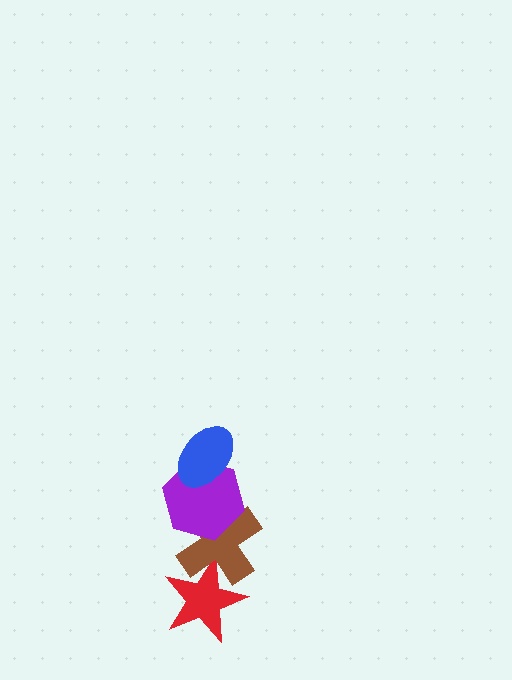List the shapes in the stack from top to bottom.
From top to bottom: the blue ellipse, the purple hexagon, the brown cross, the red star.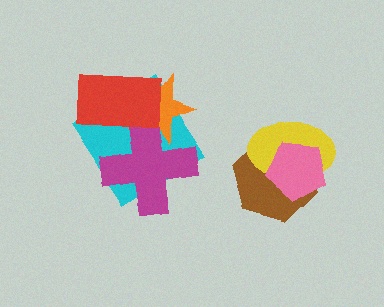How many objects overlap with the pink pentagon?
2 objects overlap with the pink pentagon.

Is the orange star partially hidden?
Yes, it is partially covered by another shape.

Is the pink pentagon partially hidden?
No, no other shape covers it.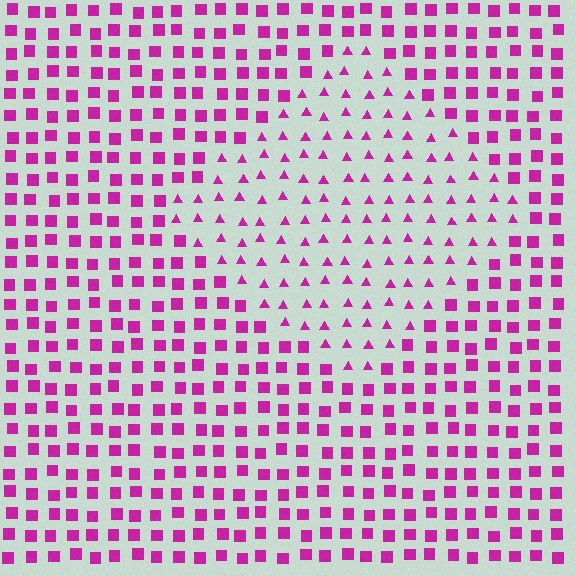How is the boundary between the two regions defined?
The boundary is defined by a change in element shape: triangles inside vs. squares outside. All elements share the same color and spacing.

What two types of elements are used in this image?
The image uses triangles inside the diamond region and squares outside it.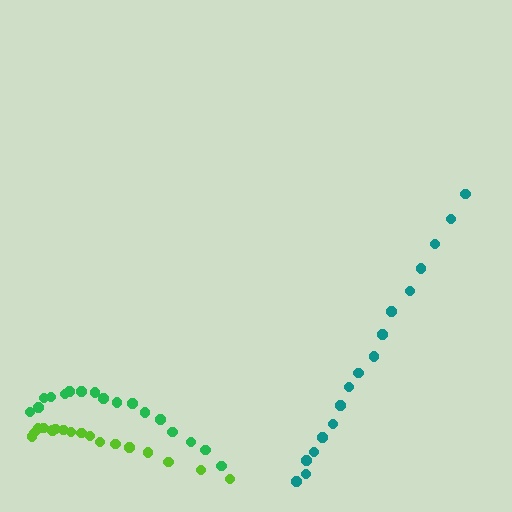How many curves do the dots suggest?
There are 3 distinct paths.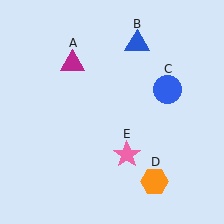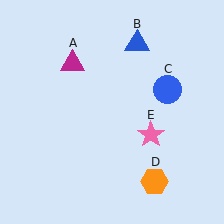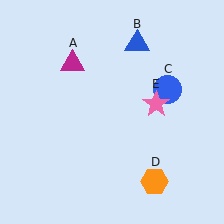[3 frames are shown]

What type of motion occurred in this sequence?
The pink star (object E) rotated counterclockwise around the center of the scene.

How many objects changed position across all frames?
1 object changed position: pink star (object E).